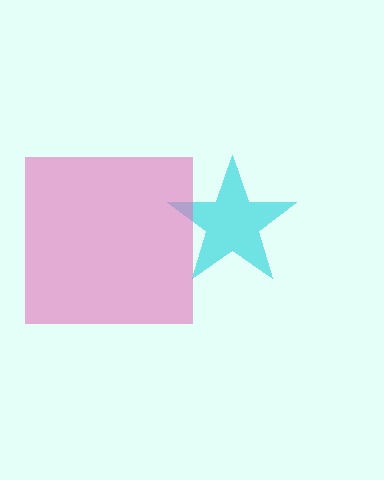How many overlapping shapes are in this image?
There are 2 overlapping shapes in the image.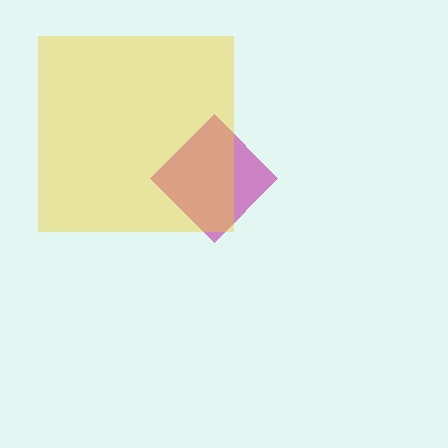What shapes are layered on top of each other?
The layered shapes are: a magenta diamond, a yellow square.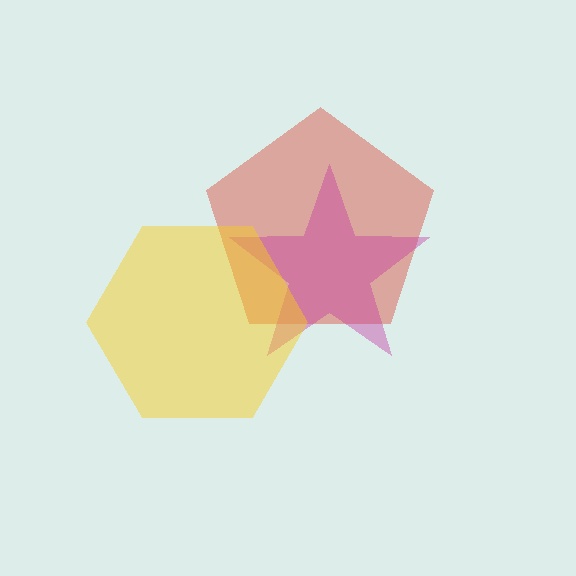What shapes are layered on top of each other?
The layered shapes are: a red pentagon, a magenta star, a yellow hexagon.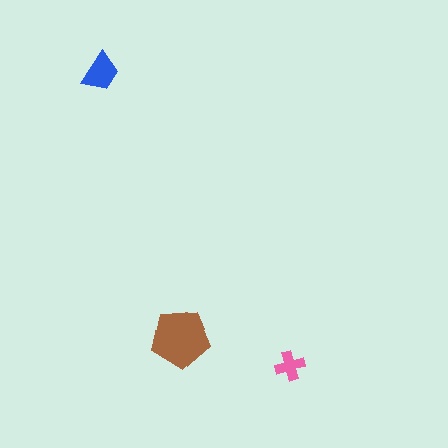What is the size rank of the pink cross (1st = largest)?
3rd.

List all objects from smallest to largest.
The pink cross, the blue trapezoid, the brown pentagon.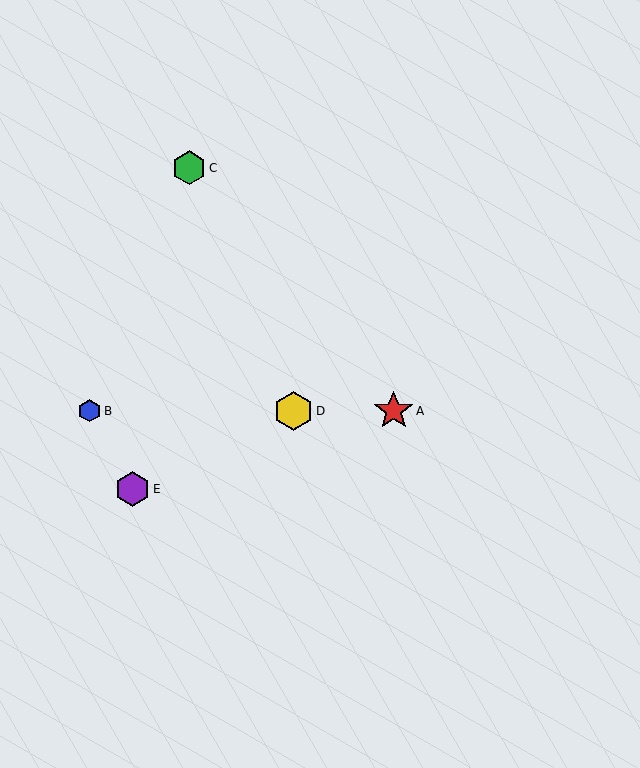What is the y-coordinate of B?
Object B is at y≈411.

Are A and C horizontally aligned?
No, A is at y≈411 and C is at y≈168.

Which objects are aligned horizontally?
Objects A, B, D are aligned horizontally.